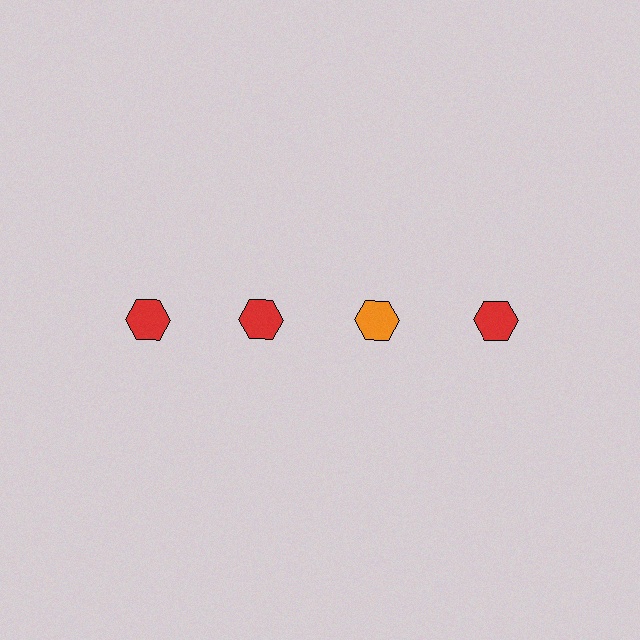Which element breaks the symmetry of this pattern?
The orange hexagon in the top row, center column breaks the symmetry. All other shapes are red hexagons.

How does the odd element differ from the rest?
It has a different color: orange instead of red.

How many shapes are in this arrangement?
There are 4 shapes arranged in a grid pattern.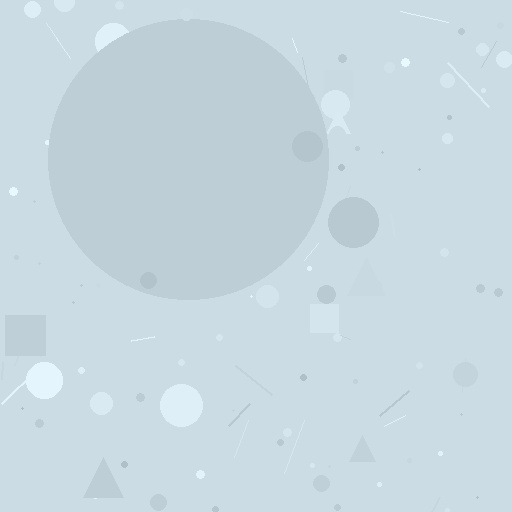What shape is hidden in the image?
A circle is hidden in the image.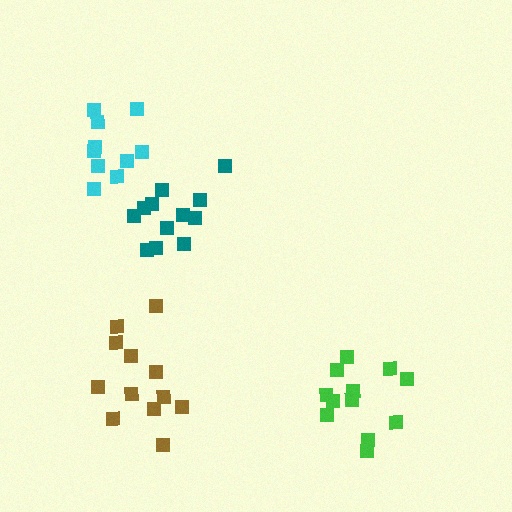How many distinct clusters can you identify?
There are 4 distinct clusters.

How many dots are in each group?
Group 1: 12 dots, Group 2: 12 dots, Group 3: 12 dots, Group 4: 10 dots (46 total).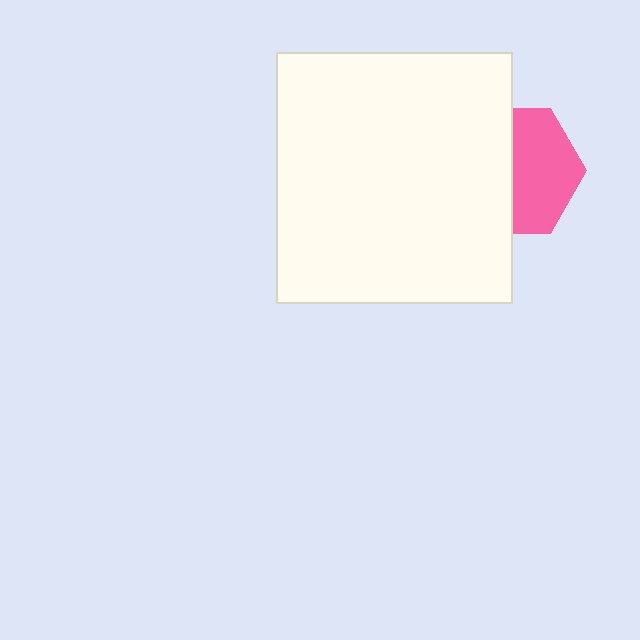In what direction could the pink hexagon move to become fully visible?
The pink hexagon could move right. That would shift it out from behind the white rectangle entirely.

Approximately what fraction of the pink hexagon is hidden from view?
Roughly 50% of the pink hexagon is hidden behind the white rectangle.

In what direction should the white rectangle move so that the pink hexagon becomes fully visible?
The white rectangle should move left. That is the shortest direction to clear the overlap and leave the pink hexagon fully visible.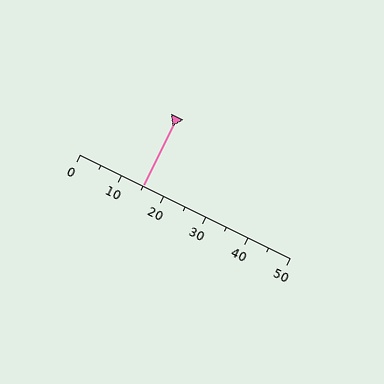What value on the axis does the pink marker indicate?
The marker indicates approximately 15.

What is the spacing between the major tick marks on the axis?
The major ticks are spaced 10 apart.